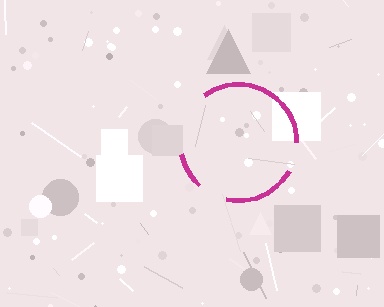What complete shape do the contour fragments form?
The contour fragments form a circle.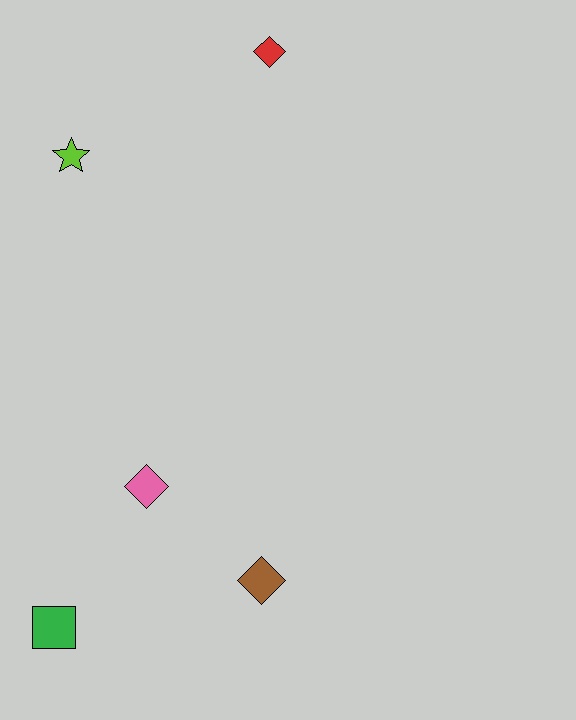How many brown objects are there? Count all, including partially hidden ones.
There is 1 brown object.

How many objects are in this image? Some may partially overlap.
There are 5 objects.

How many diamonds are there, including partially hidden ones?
There are 3 diamonds.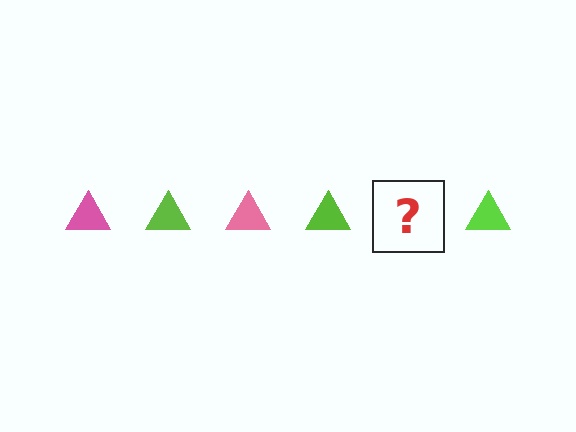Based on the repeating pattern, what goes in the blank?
The blank should be a pink triangle.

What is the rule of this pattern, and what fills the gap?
The rule is that the pattern cycles through pink, lime triangles. The gap should be filled with a pink triangle.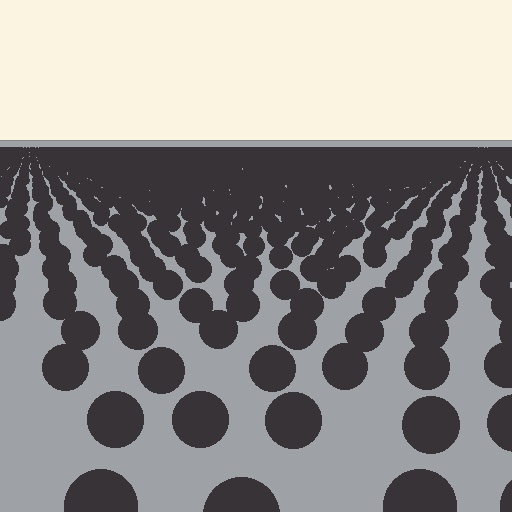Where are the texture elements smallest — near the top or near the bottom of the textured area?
Near the top.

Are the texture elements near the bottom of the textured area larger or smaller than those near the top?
Larger. Near the bottom, elements are closer to the viewer and appear at a bigger on-screen size.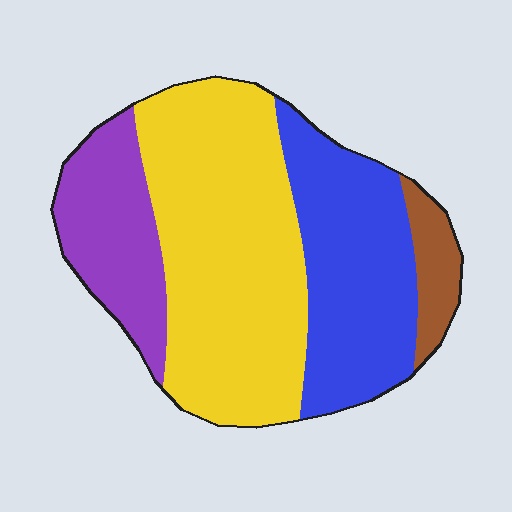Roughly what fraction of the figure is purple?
Purple takes up about one sixth (1/6) of the figure.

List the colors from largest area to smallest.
From largest to smallest: yellow, blue, purple, brown.